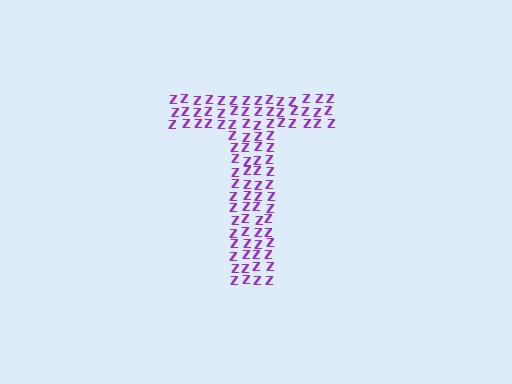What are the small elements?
The small elements are letter Z's.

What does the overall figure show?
The overall figure shows the letter T.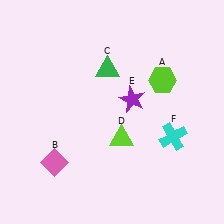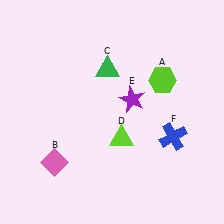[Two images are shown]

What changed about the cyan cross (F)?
In Image 1, F is cyan. In Image 2, it changed to blue.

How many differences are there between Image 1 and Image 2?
There is 1 difference between the two images.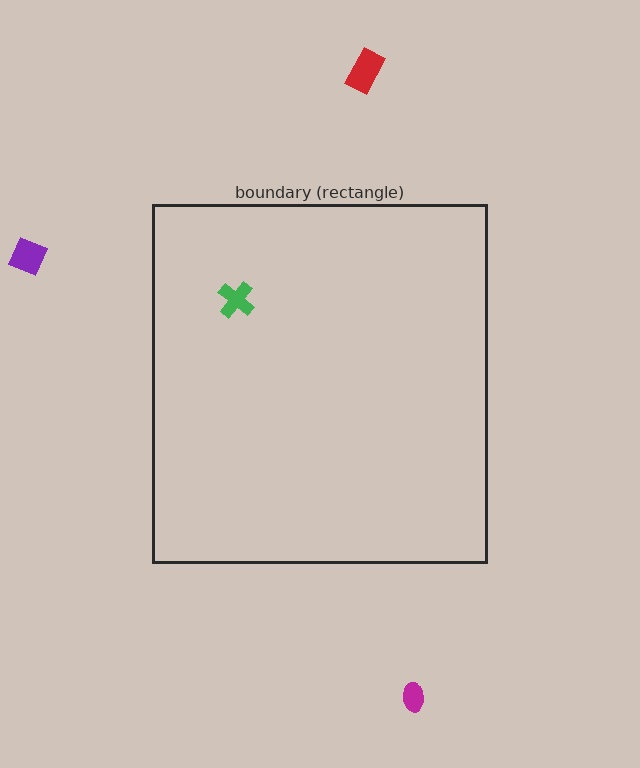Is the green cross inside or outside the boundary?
Inside.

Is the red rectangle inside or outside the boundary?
Outside.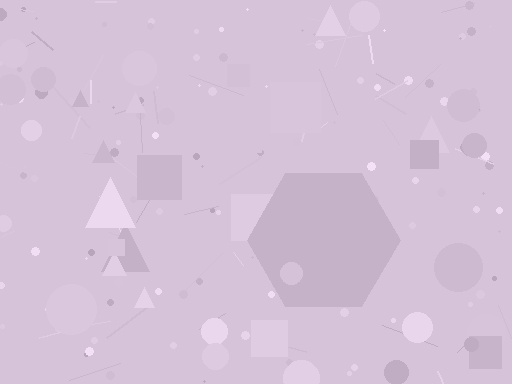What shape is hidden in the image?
A hexagon is hidden in the image.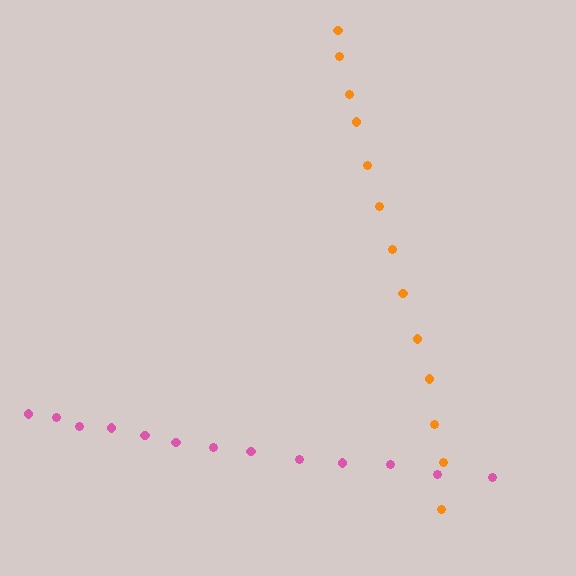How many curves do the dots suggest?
There are 2 distinct paths.